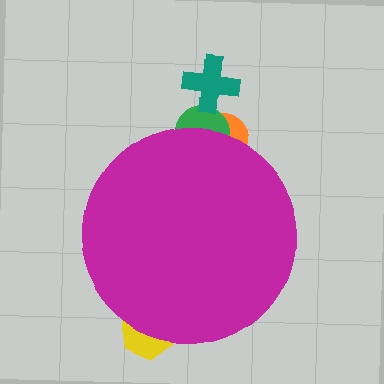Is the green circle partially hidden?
Yes, the green circle is partially hidden behind the magenta circle.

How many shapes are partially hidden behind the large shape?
3 shapes are partially hidden.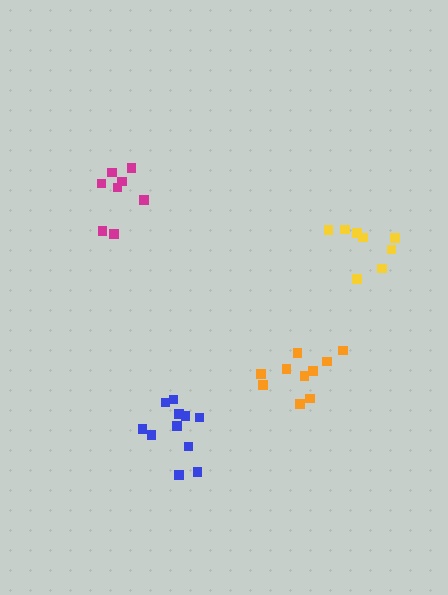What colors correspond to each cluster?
The clusters are colored: yellow, magenta, orange, blue.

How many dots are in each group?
Group 1: 8 dots, Group 2: 8 dots, Group 3: 10 dots, Group 4: 11 dots (37 total).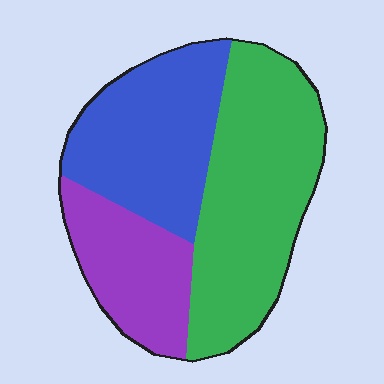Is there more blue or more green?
Green.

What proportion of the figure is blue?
Blue takes up about one third (1/3) of the figure.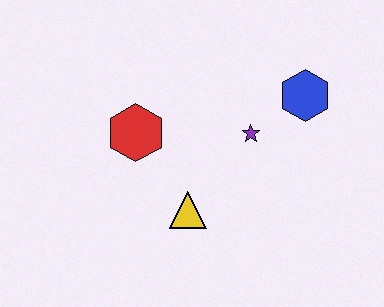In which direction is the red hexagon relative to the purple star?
The red hexagon is to the left of the purple star.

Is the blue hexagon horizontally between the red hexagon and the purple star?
No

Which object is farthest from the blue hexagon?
The red hexagon is farthest from the blue hexagon.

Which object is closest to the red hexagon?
The yellow triangle is closest to the red hexagon.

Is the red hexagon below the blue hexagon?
Yes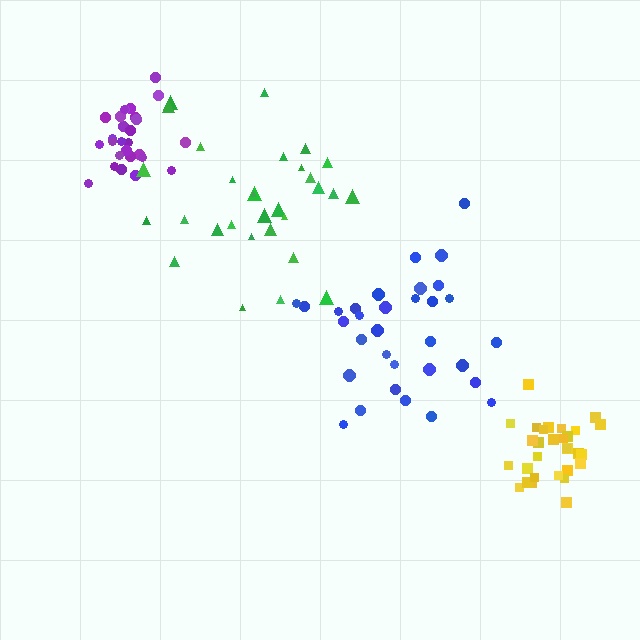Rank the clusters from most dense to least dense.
purple, yellow, blue, green.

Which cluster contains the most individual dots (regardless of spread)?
Blue (32).